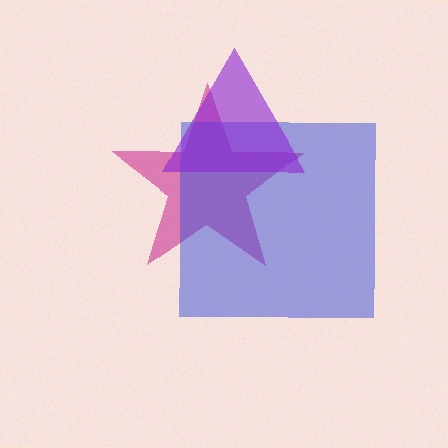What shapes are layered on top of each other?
The layered shapes are: a magenta star, a blue square, a purple triangle.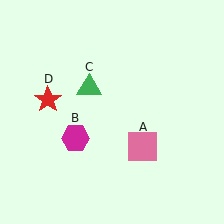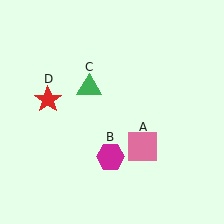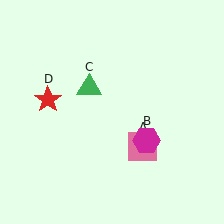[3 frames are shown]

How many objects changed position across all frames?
1 object changed position: magenta hexagon (object B).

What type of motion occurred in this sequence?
The magenta hexagon (object B) rotated counterclockwise around the center of the scene.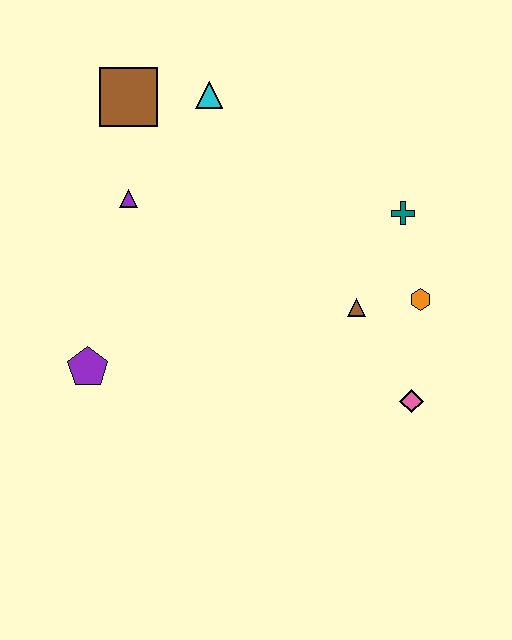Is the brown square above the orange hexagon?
Yes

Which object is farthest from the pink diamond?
The brown square is farthest from the pink diamond.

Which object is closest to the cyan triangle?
The brown square is closest to the cyan triangle.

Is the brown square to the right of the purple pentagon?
Yes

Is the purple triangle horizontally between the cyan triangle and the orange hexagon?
No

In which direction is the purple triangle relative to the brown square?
The purple triangle is below the brown square.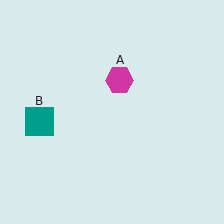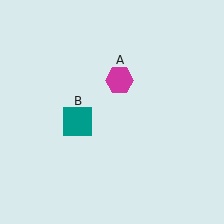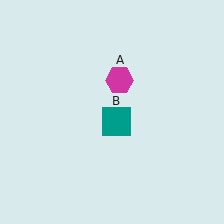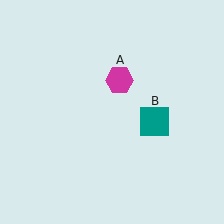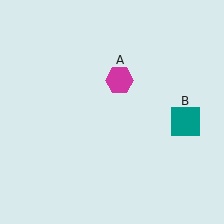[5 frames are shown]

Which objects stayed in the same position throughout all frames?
Magenta hexagon (object A) remained stationary.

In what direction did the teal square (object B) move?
The teal square (object B) moved right.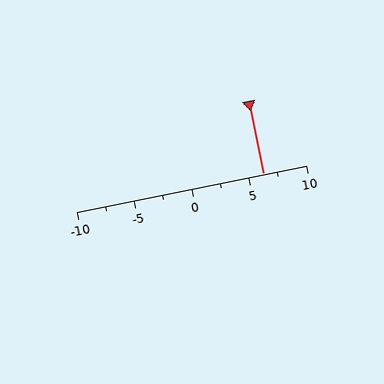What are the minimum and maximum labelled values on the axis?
The axis runs from -10 to 10.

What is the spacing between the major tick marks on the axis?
The major ticks are spaced 5 apart.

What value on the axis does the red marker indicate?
The marker indicates approximately 6.2.